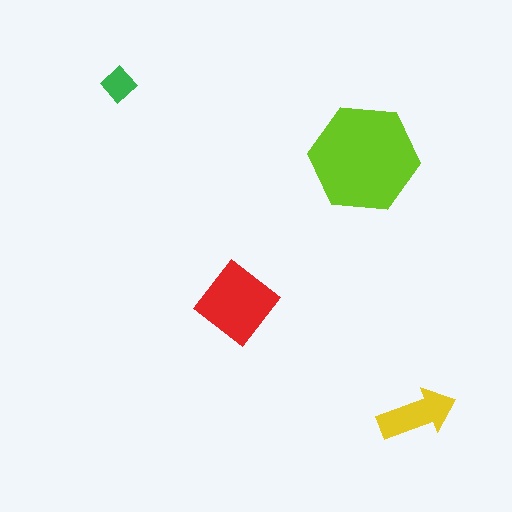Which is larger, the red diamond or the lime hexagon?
The lime hexagon.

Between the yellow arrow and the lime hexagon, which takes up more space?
The lime hexagon.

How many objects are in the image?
There are 4 objects in the image.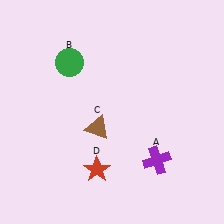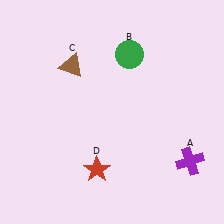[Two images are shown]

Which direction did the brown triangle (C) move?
The brown triangle (C) moved up.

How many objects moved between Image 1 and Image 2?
3 objects moved between the two images.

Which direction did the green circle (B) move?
The green circle (B) moved right.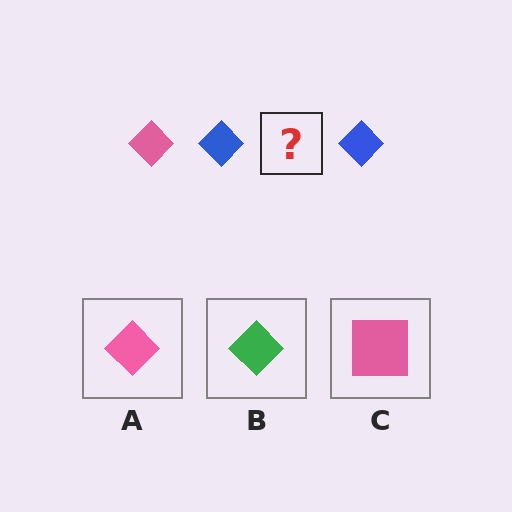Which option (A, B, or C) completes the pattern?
A.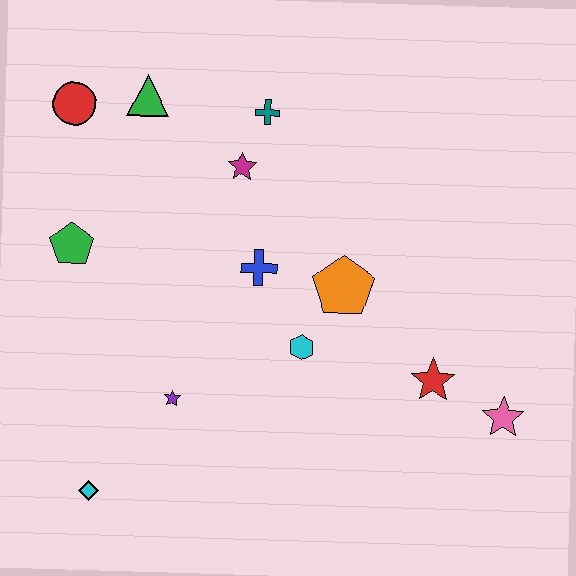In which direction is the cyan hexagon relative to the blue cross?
The cyan hexagon is below the blue cross.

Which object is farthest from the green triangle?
The pink star is farthest from the green triangle.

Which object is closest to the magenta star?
The teal cross is closest to the magenta star.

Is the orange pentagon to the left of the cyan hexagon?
No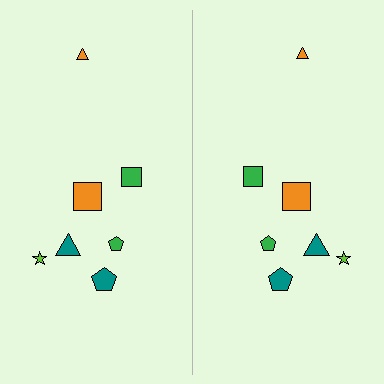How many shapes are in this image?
There are 14 shapes in this image.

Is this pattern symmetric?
Yes, this pattern has bilateral (reflection) symmetry.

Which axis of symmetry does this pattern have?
The pattern has a vertical axis of symmetry running through the center of the image.